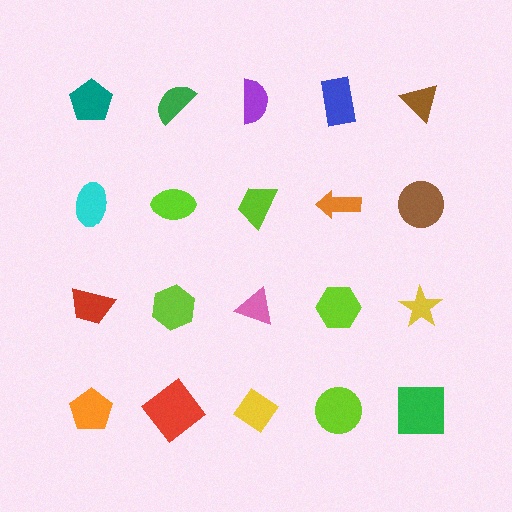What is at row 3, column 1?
A red trapezoid.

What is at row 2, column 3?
A lime trapezoid.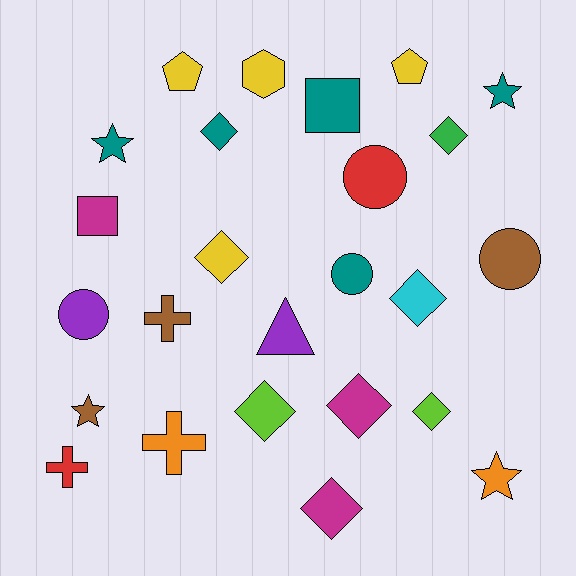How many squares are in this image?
There are 2 squares.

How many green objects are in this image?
There is 1 green object.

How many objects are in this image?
There are 25 objects.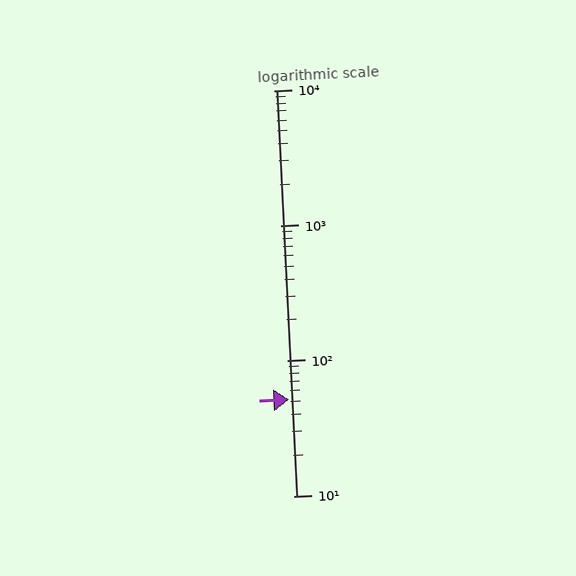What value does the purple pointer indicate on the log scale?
The pointer indicates approximately 52.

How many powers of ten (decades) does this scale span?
The scale spans 3 decades, from 10 to 10000.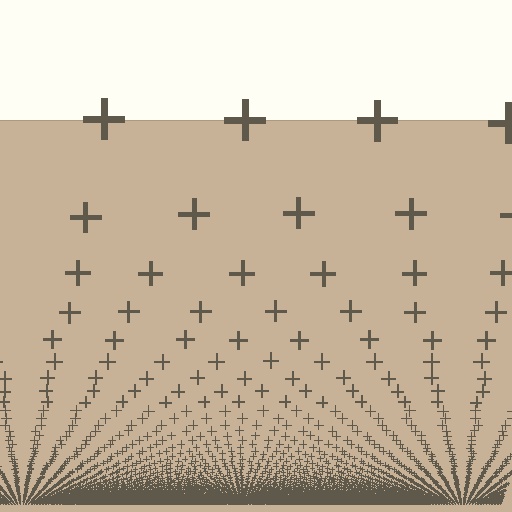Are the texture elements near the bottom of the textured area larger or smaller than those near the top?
Smaller. The gradient is inverted — elements near the bottom are smaller and denser.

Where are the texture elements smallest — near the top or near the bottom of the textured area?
Near the bottom.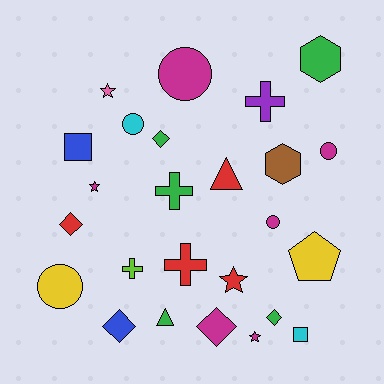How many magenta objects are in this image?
There are 6 magenta objects.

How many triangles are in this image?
There are 2 triangles.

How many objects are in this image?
There are 25 objects.